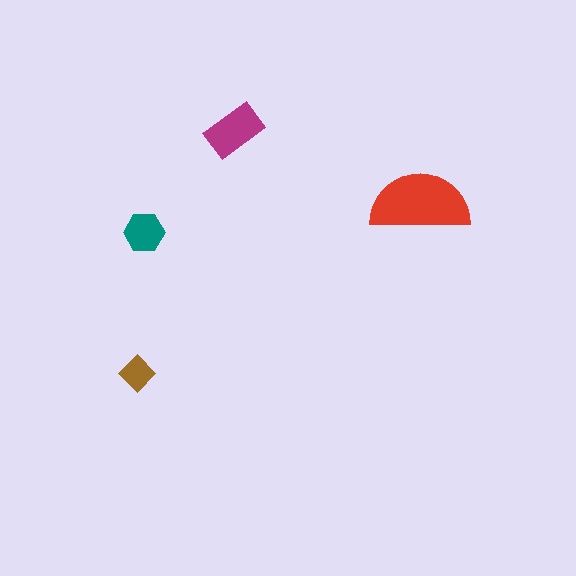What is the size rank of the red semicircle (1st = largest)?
1st.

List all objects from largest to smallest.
The red semicircle, the magenta rectangle, the teal hexagon, the brown diamond.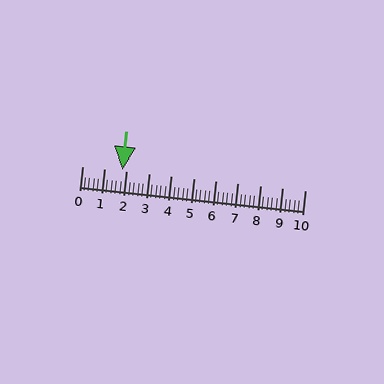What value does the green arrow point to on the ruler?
The green arrow points to approximately 1.8.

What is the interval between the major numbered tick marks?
The major tick marks are spaced 1 units apart.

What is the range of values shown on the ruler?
The ruler shows values from 0 to 10.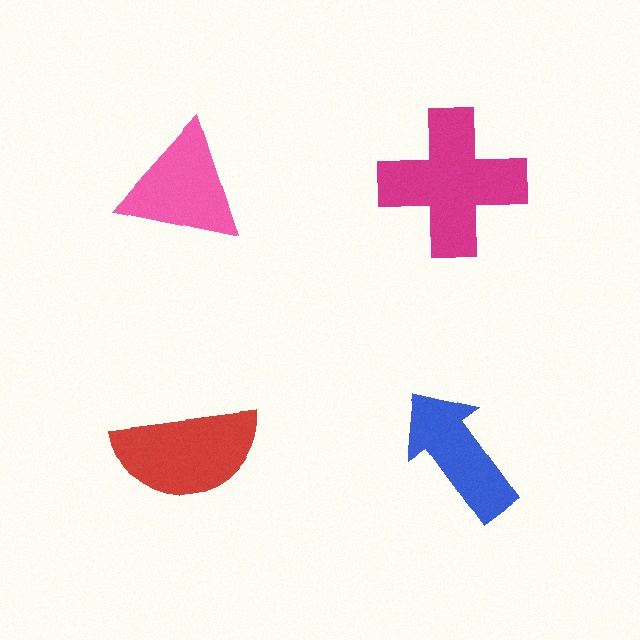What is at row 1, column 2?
A magenta cross.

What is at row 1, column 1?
A pink triangle.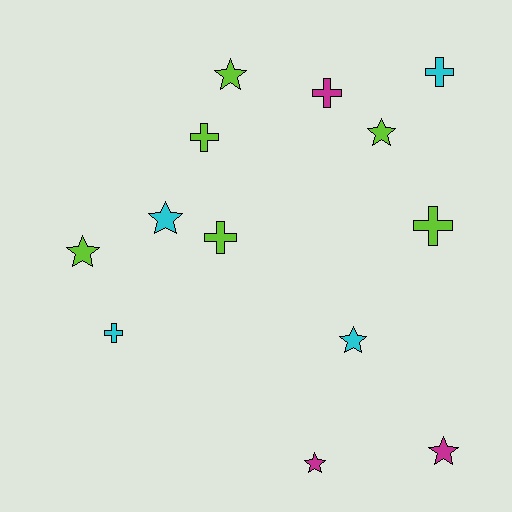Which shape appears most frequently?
Star, with 7 objects.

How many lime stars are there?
There are 3 lime stars.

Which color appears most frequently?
Lime, with 6 objects.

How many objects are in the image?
There are 13 objects.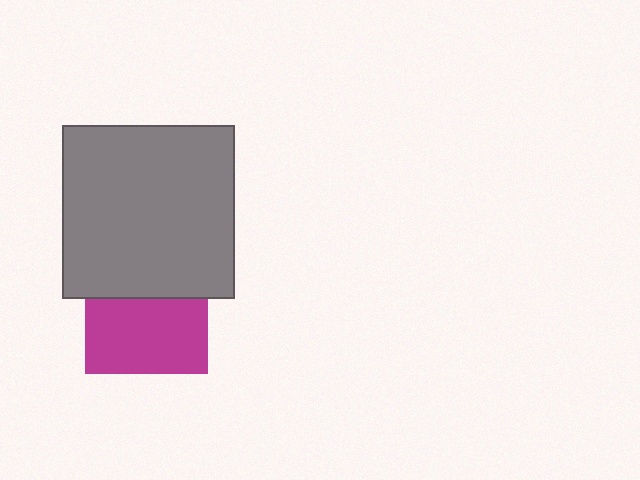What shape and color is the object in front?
The object in front is a gray square.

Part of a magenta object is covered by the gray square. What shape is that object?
It is a square.